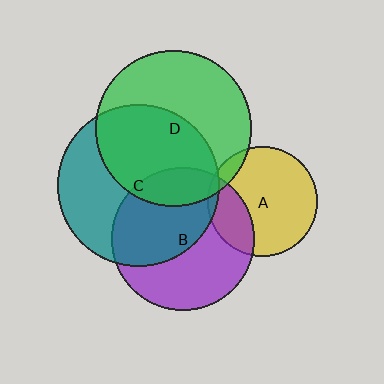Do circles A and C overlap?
Yes.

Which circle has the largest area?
Circle C (teal).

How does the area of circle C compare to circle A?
Approximately 2.2 times.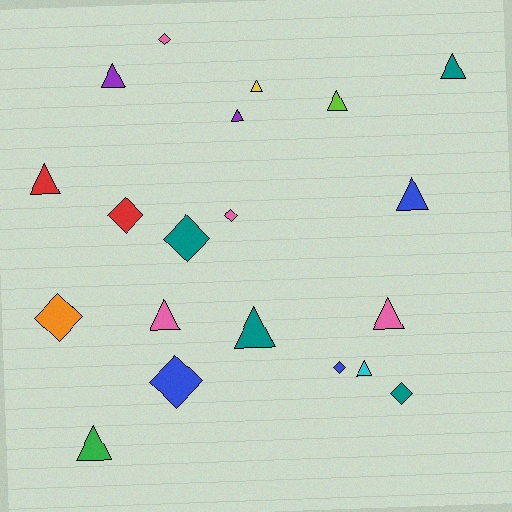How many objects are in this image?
There are 20 objects.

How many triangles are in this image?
There are 12 triangles.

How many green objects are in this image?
There is 1 green object.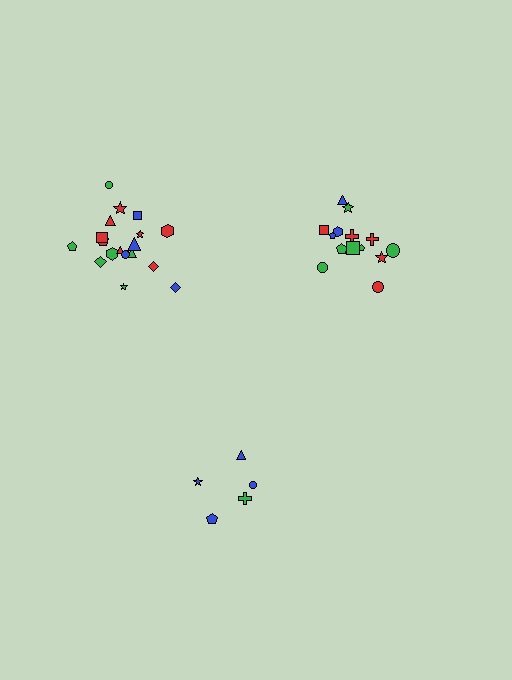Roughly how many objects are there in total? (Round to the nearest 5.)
Roughly 40 objects in total.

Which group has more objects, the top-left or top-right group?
The top-left group.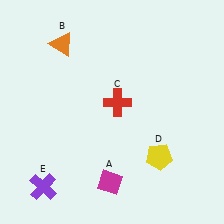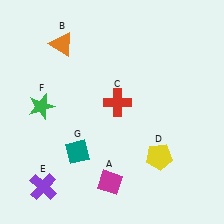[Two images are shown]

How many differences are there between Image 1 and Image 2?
There are 2 differences between the two images.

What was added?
A green star (F), a teal diamond (G) were added in Image 2.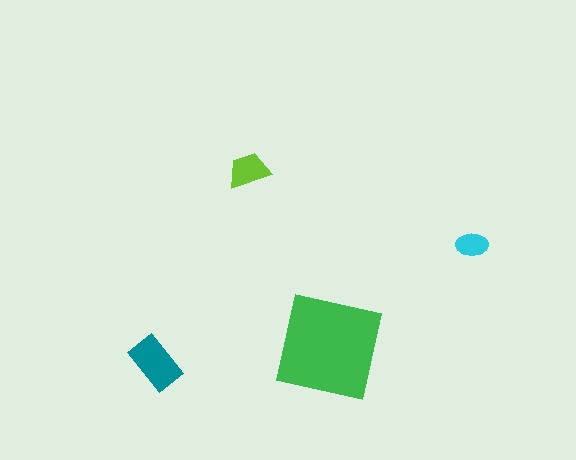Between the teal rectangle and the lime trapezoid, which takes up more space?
The teal rectangle.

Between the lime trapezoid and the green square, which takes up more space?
The green square.